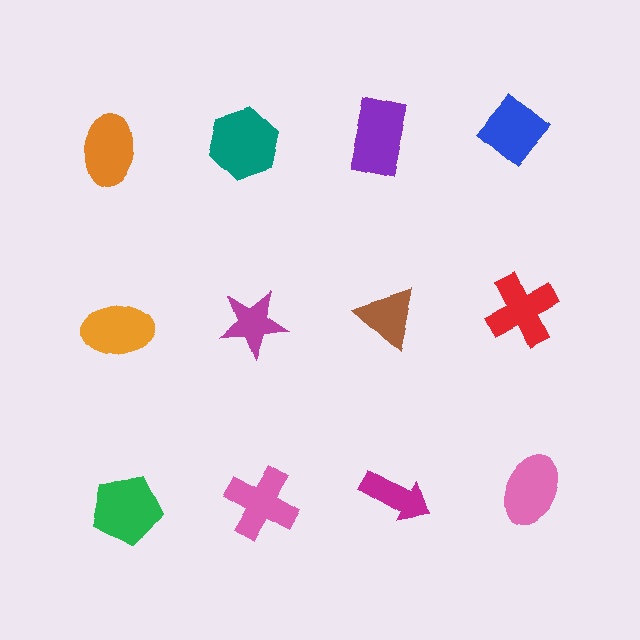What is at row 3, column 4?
A pink ellipse.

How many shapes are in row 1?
4 shapes.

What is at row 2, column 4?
A red cross.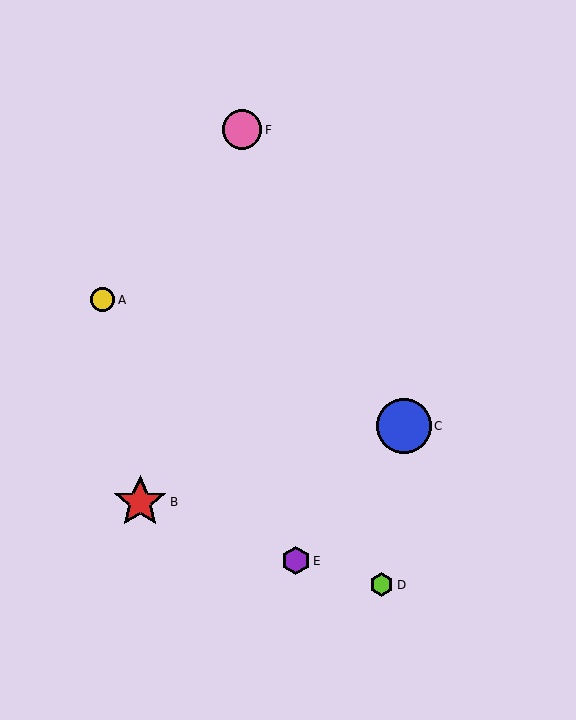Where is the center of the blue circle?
The center of the blue circle is at (404, 426).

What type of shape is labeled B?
Shape B is a red star.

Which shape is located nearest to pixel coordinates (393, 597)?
The lime hexagon (labeled D) at (382, 585) is nearest to that location.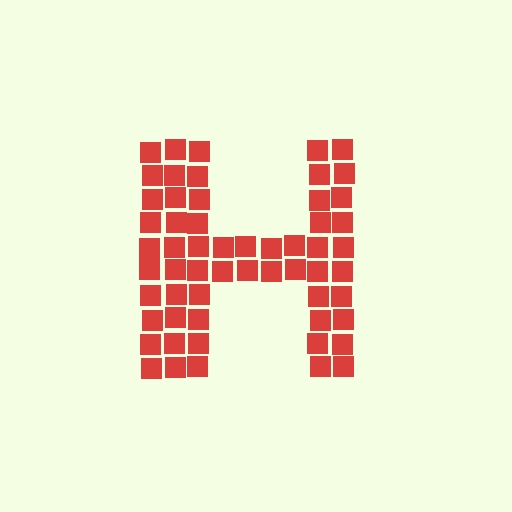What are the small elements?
The small elements are squares.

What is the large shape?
The large shape is the letter H.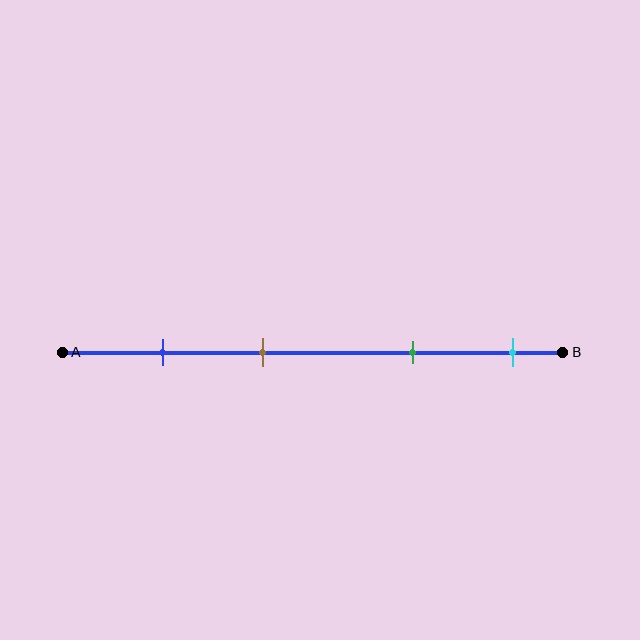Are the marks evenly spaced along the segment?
No, the marks are not evenly spaced.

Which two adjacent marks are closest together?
The blue and brown marks are the closest adjacent pair.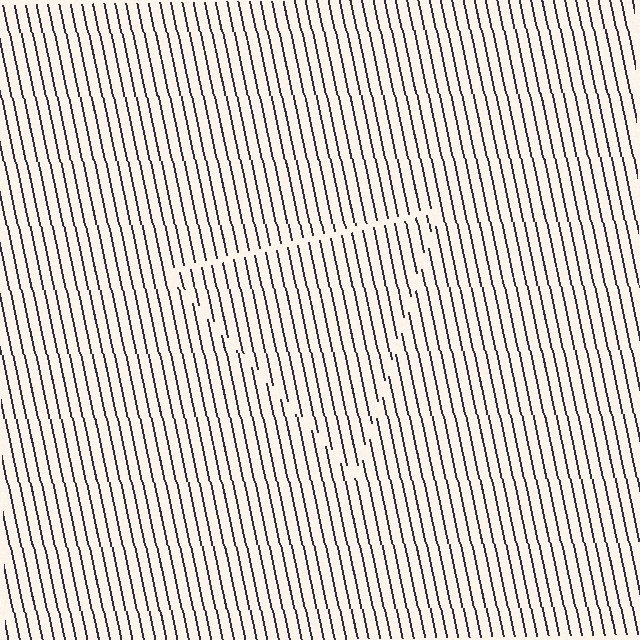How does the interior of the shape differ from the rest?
The interior of the shape contains the same grating, shifted by half a period — the contour is defined by the phase discontinuity where line-ends from the inner and outer gratings abut.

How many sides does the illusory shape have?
3 sides — the line-ends trace a triangle.